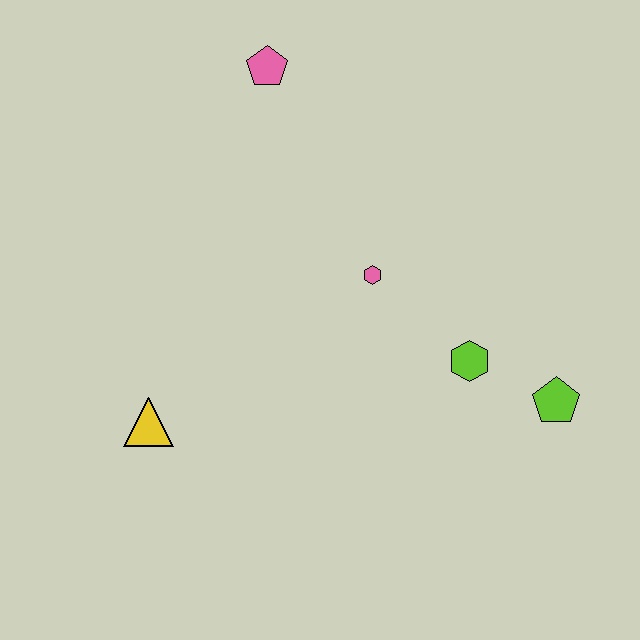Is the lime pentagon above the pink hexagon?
No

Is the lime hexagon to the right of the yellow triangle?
Yes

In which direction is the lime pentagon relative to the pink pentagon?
The lime pentagon is below the pink pentagon.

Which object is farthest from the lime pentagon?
The pink pentagon is farthest from the lime pentagon.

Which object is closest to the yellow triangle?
The pink hexagon is closest to the yellow triangle.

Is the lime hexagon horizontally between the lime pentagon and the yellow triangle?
Yes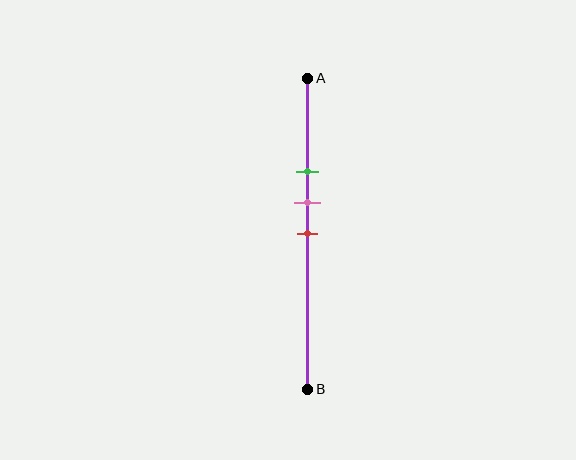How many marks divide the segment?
There are 3 marks dividing the segment.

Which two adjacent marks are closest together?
The pink and red marks are the closest adjacent pair.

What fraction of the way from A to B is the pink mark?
The pink mark is approximately 40% (0.4) of the way from A to B.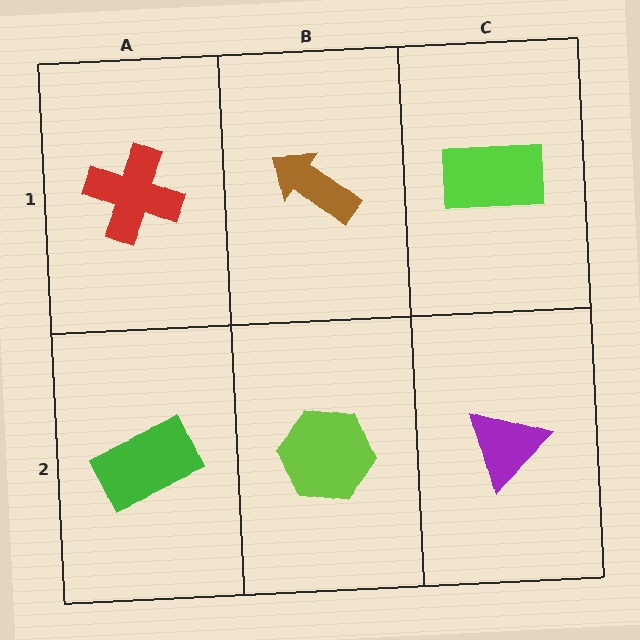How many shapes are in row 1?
3 shapes.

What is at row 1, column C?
A lime rectangle.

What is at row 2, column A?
A green rectangle.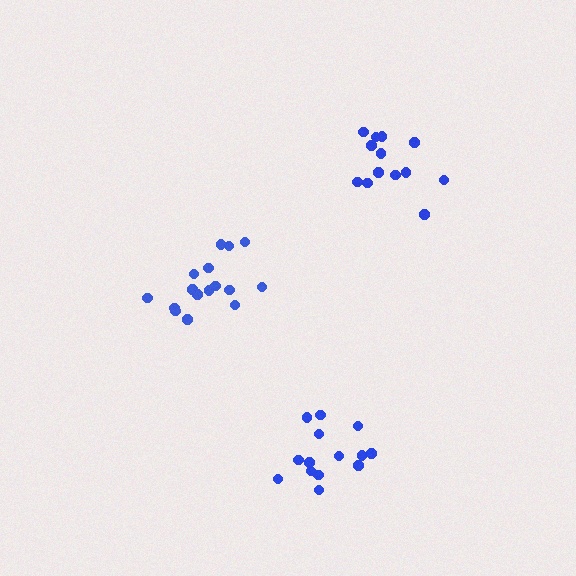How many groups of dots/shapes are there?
There are 3 groups.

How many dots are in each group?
Group 1: 16 dots, Group 2: 14 dots, Group 3: 13 dots (43 total).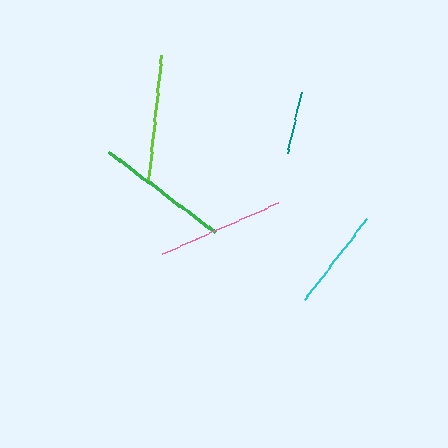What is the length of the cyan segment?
The cyan segment is approximately 102 pixels long.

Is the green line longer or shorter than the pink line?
The green line is longer than the pink line.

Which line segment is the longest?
The green line is the longest at approximately 134 pixels.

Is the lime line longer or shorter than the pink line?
The pink line is longer than the lime line.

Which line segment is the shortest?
The teal line is the shortest at approximately 62 pixels.